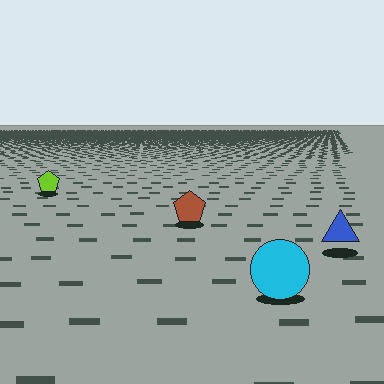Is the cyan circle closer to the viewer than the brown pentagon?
Yes. The cyan circle is closer — you can tell from the texture gradient: the ground texture is coarser near it.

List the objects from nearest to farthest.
From nearest to farthest: the cyan circle, the blue triangle, the brown pentagon, the lime pentagon.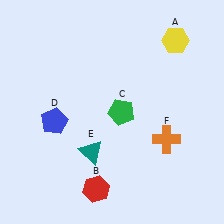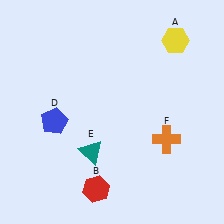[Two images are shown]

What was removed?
The green pentagon (C) was removed in Image 2.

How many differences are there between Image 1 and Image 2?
There is 1 difference between the two images.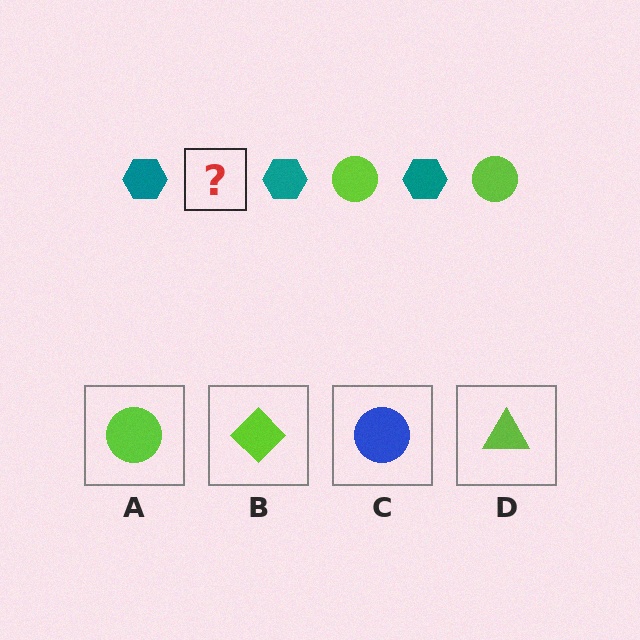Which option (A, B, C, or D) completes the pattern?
A.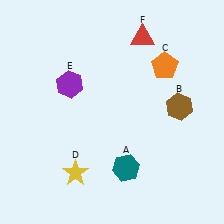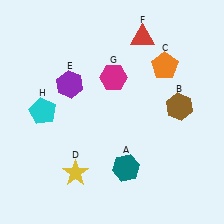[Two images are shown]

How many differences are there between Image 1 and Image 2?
There are 2 differences between the two images.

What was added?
A magenta hexagon (G), a cyan pentagon (H) were added in Image 2.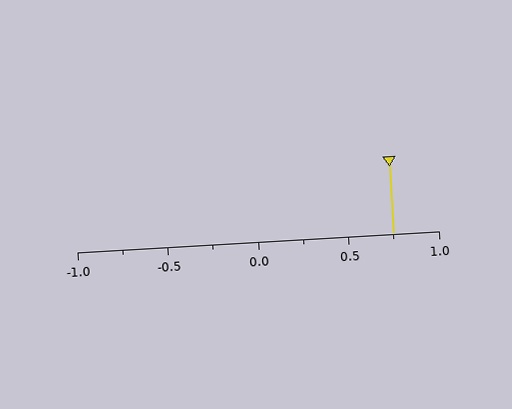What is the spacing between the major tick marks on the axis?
The major ticks are spaced 0.5 apart.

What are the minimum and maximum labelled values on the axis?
The axis runs from -1.0 to 1.0.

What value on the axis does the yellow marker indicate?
The marker indicates approximately 0.75.